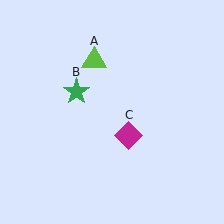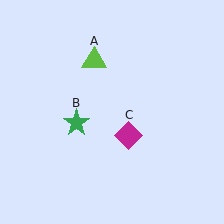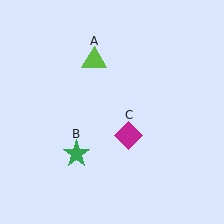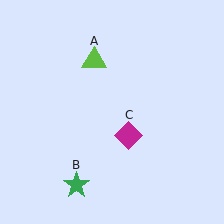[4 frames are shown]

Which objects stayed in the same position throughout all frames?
Lime triangle (object A) and magenta diamond (object C) remained stationary.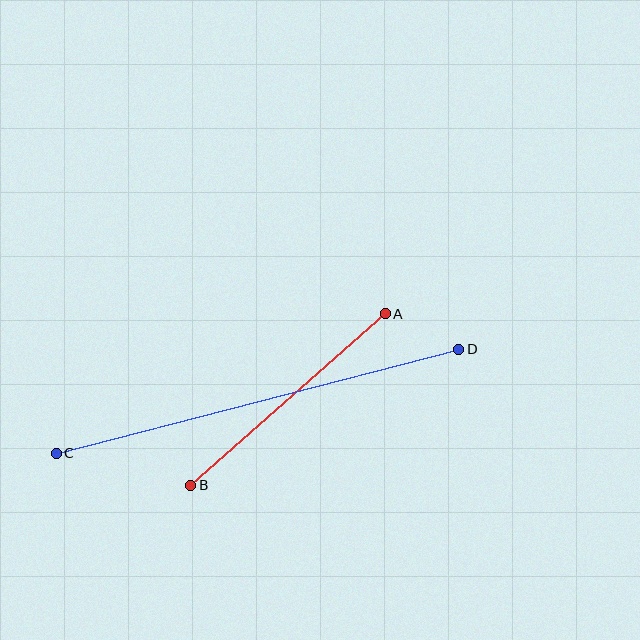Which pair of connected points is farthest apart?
Points C and D are farthest apart.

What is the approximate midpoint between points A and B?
The midpoint is at approximately (288, 400) pixels.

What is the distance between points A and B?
The distance is approximately 259 pixels.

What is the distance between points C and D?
The distance is approximately 415 pixels.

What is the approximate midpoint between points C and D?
The midpoint is at approximately (258, 401) pixels.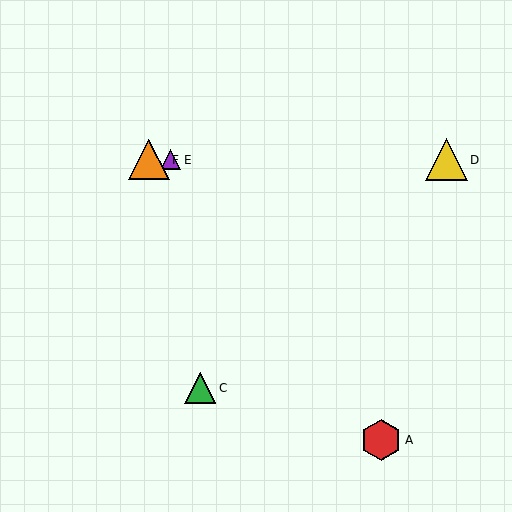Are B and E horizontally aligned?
Yes, both are at y≈160.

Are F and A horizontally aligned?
No, F is at y≈160 and A is at y≈440.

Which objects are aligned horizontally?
Objects B, D, E, F are aligned horizontally.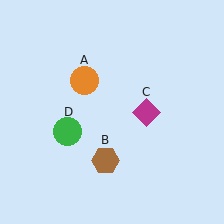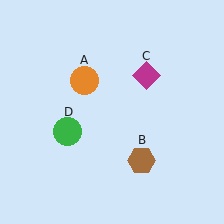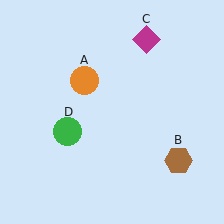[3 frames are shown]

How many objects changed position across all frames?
2 objects changed position: brown hexagon (object B), magenta diamond (object C).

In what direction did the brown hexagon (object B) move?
The brown hexagon (object B) moved right.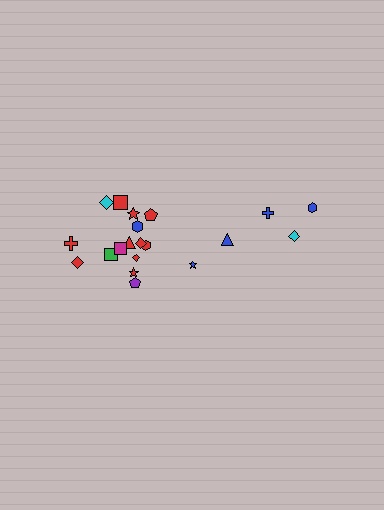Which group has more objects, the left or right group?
The left group.